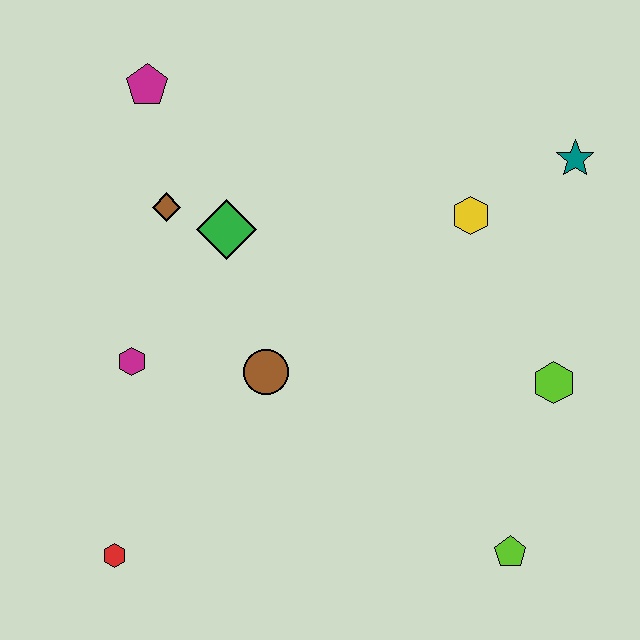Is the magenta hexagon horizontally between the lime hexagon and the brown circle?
No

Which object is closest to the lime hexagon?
The lime pentagon is closest to the lime hexagon.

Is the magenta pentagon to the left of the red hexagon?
No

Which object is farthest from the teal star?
The red hexagon is farthest from the teal star.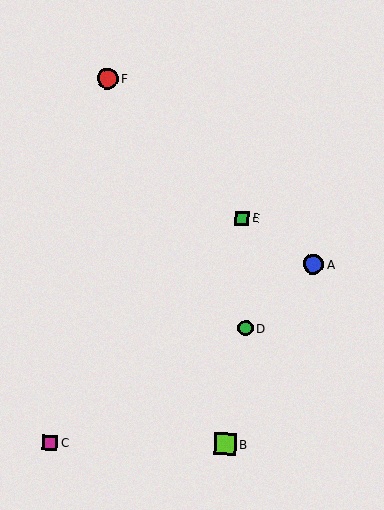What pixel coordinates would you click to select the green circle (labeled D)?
Click at (246, 328) to select the green circle D.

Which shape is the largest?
The lime square (labeled B) is the largest.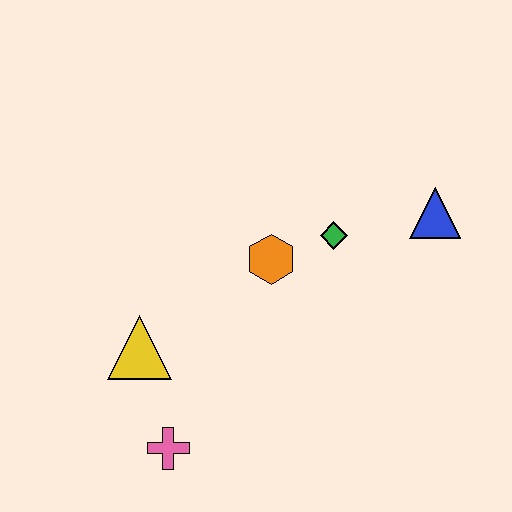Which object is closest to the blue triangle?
The green diamond is closest to the blue triangle.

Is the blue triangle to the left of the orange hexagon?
No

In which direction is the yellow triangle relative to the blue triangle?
The yellow triangle is to the left of the blue triangle.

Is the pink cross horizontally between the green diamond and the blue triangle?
No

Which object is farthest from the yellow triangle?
The blue triangle is farthest from the yellow triangle.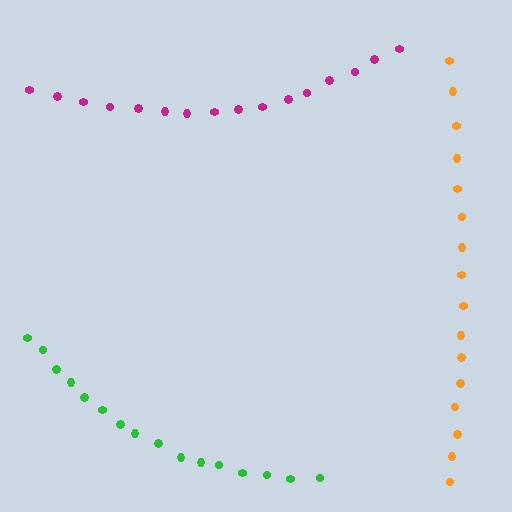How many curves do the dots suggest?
There are 3 distinct paths.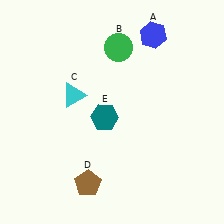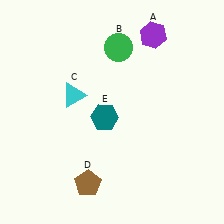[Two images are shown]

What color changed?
The hexagon (A) changed from blue in Image 1 to purple in Image 2.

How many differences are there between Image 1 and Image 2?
There is 1 difference between the two images.